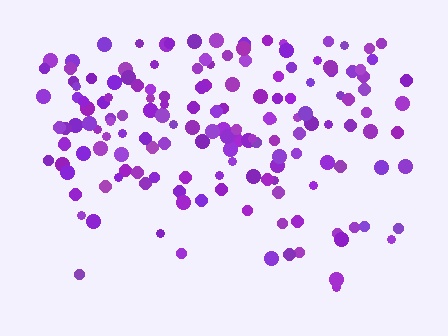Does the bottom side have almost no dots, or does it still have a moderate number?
Still a moderate number, just noticeably fewer than the top.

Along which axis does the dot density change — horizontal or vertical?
Vertical.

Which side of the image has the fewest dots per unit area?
The bottom.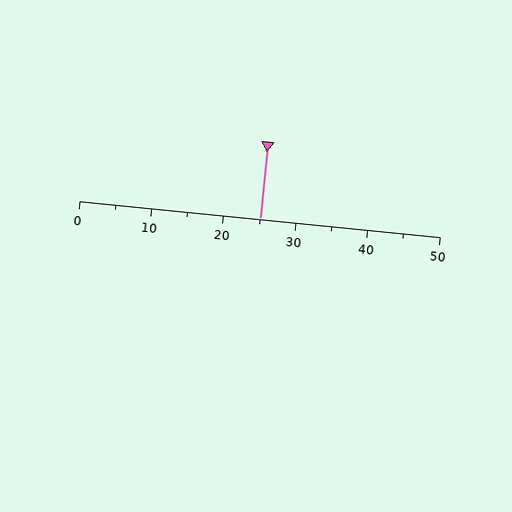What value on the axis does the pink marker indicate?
The marker indicates approximately 25.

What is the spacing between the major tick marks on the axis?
The major ticks are spaced 10 apart.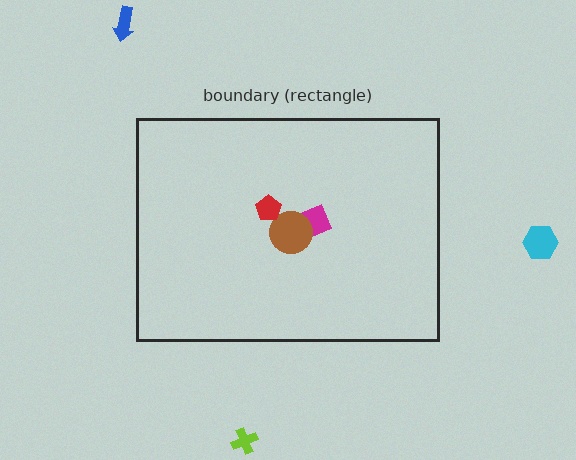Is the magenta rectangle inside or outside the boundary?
Inside.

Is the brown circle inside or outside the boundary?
Inside.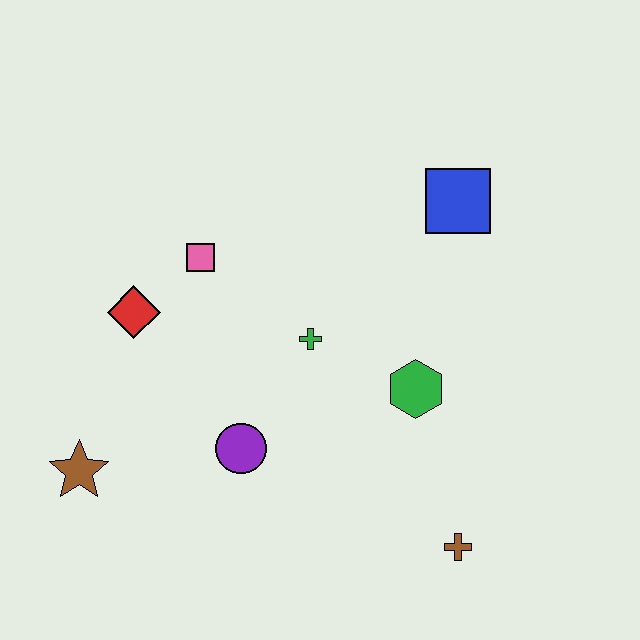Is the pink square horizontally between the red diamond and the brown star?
No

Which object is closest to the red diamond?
The pink square is closest to the red diamond.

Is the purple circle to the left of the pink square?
No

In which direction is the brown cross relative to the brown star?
The brown cross is to the right of the brown star.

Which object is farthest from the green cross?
The brown star is farthest from the green cross.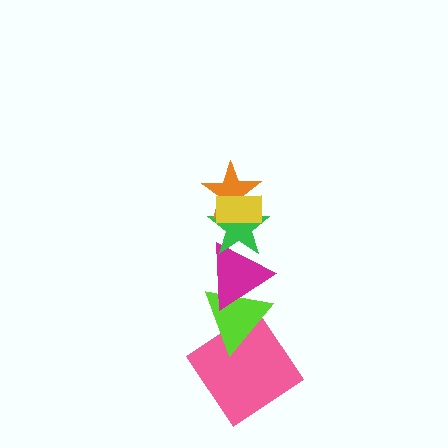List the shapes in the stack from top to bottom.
From top to bottom: the yellow rectangle, the orange star, the green star, the magenta triangle, the lime triangle, the pink diamond.